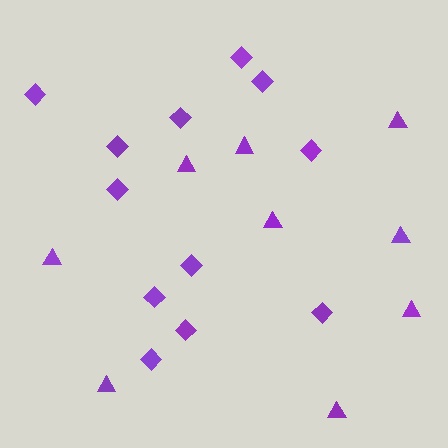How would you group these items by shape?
There are 2 groups: one group of triangles (9) and one group of diamonds (12).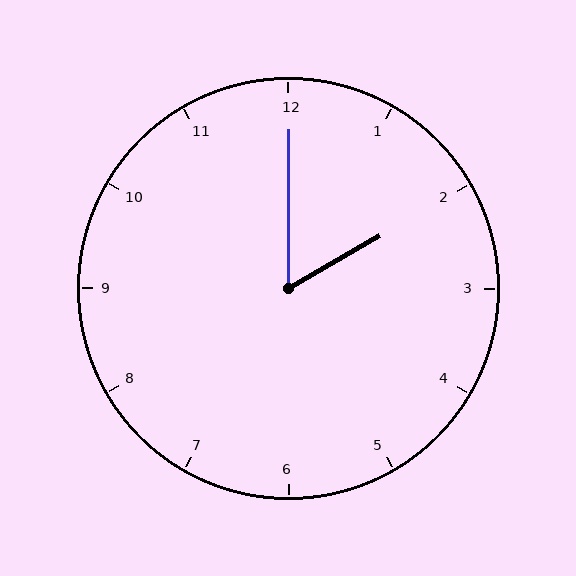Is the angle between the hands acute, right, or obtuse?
It is acute.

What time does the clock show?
2:00.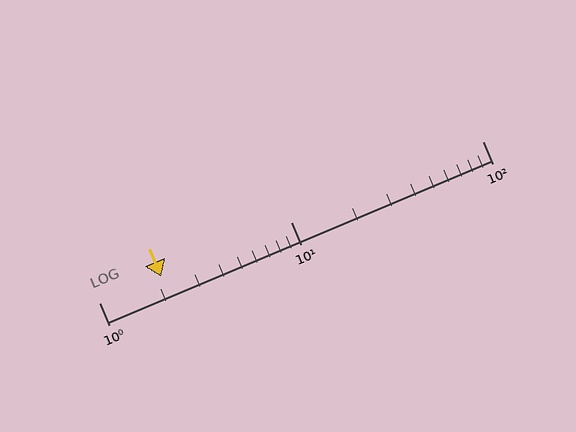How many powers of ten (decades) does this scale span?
The scale spans 2 decades, from 1 to 100.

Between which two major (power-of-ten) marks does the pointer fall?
The pointer is between 1 and 10.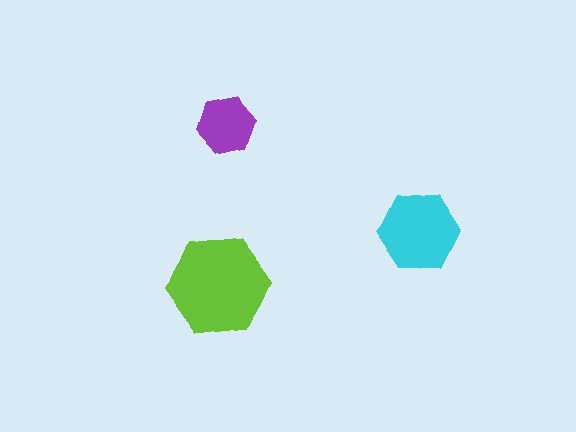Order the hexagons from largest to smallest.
the lime one, the cyan one, the purple one.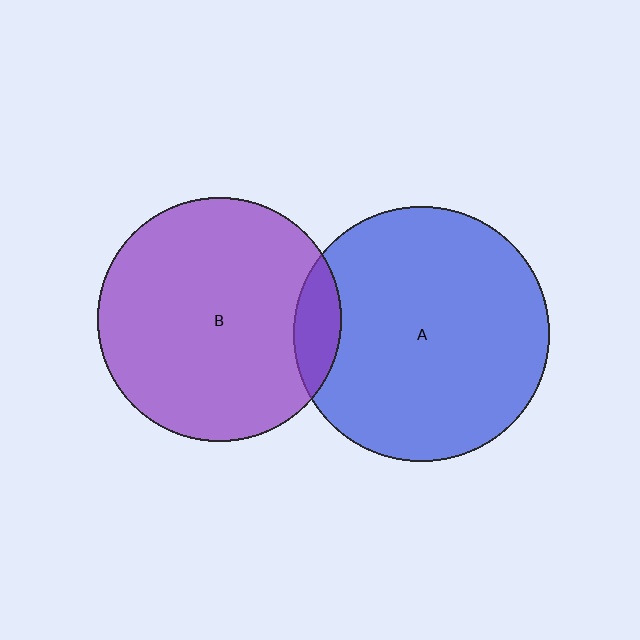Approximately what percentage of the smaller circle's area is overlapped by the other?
Approximately 10%.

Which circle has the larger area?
Circle A (blue).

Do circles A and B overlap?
Yes.